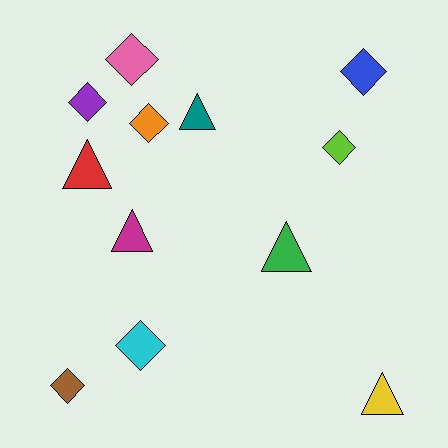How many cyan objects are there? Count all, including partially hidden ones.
There is 1 cyan object.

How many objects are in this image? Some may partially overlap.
There are 12 objects.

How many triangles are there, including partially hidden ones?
There are 5 triangles.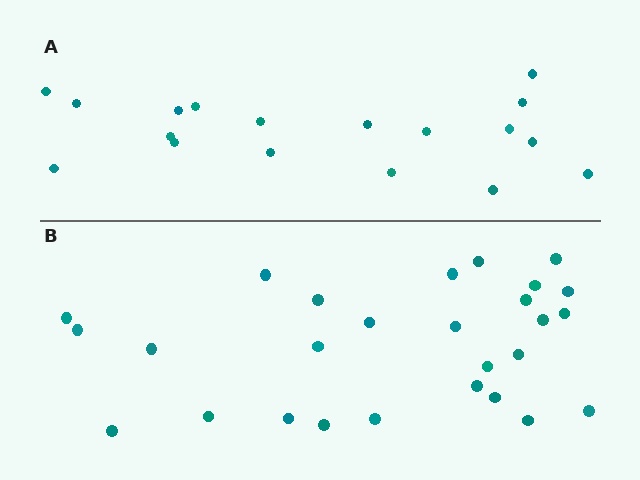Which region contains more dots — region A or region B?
Region B (the bottom region) has more dots.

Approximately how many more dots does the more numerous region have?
Region B has roughly 8 or so more dots than region A.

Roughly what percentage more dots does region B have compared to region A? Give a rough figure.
About 50% more.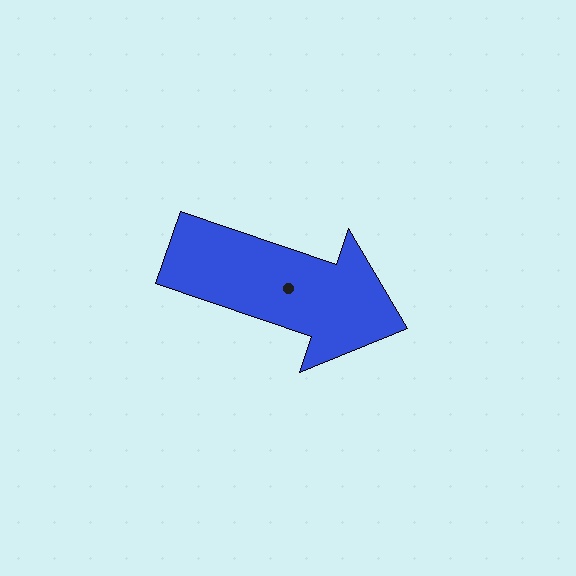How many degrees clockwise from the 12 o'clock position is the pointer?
Approximately 109 degrees.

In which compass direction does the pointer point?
East.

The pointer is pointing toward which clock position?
Roughly 4 o'clock.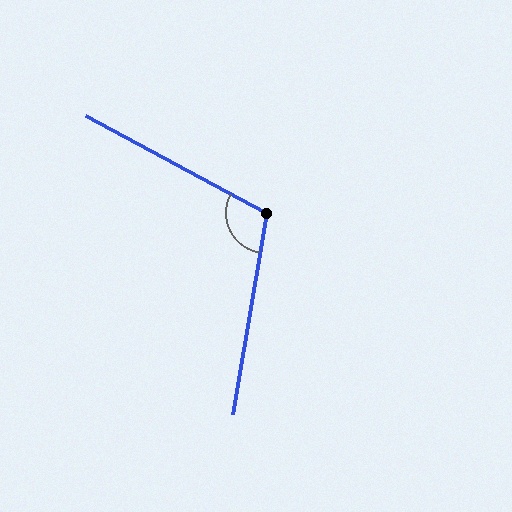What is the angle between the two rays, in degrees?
Approximately 109 degrees.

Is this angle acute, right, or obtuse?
It is obtuse.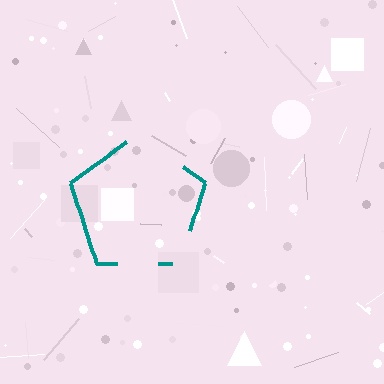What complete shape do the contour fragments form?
The contour fragments form a pentagon.